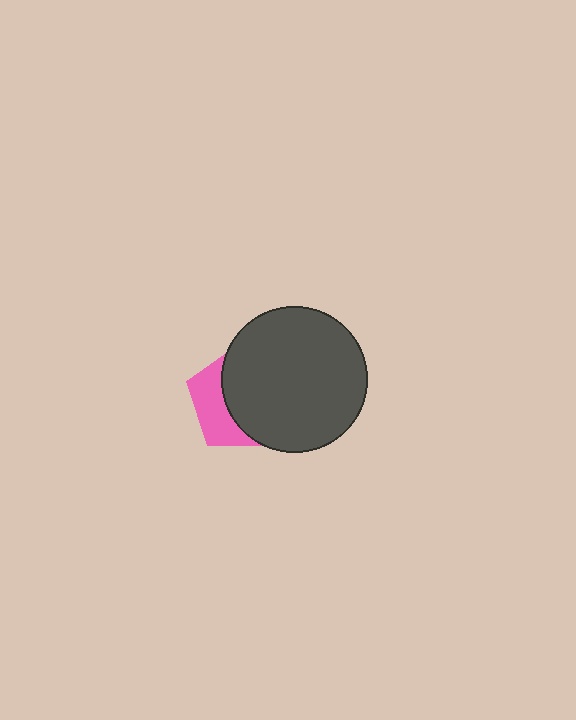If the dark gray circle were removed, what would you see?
You would see the complete pink pentagon.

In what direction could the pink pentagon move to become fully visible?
The pink pentagon could move left. That would shift it out from behind the dark gray circle entirely.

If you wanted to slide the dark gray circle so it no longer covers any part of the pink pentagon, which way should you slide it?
Slide it right — that is the most direct way to separate the two shapes.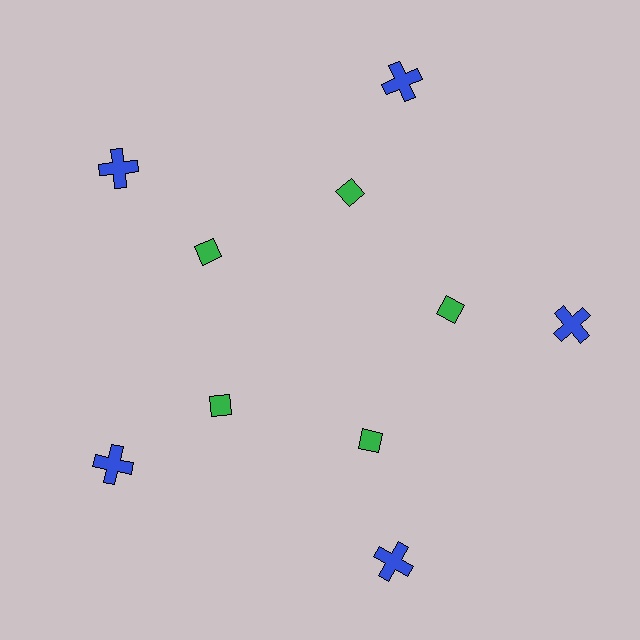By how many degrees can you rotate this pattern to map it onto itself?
The pattern maps onto itself every 72 degrees of rotation.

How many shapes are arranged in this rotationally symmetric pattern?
There are 10 shapes, arranged in 5 groups of 2.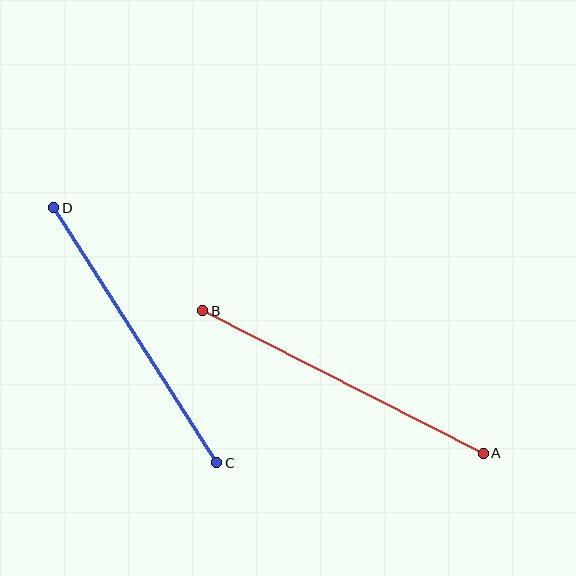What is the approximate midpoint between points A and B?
The midpoint is at approximately (343, 382) pixels.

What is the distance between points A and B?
The distance is approximately 315 pixels.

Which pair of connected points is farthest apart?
Points A and B are farthest apart.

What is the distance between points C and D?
The distance is approximately 303 pixels.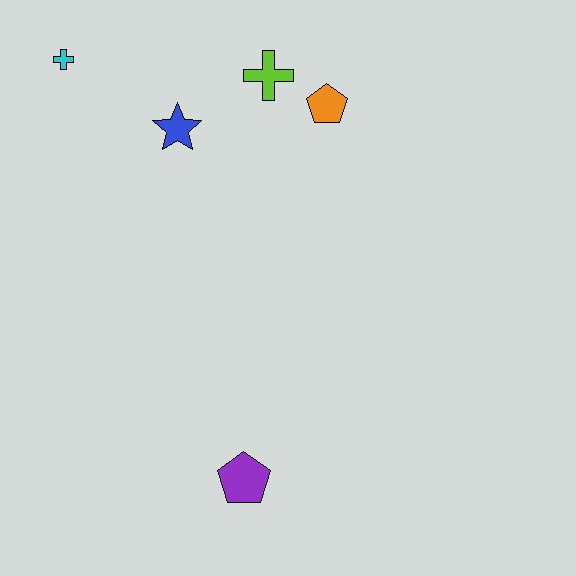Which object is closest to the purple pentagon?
The blue star is closest to the purple pentagon.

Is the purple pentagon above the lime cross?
No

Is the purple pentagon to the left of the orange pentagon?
Yes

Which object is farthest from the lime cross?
The purple pentagon is farthest from the lime cross.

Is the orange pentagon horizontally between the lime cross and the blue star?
No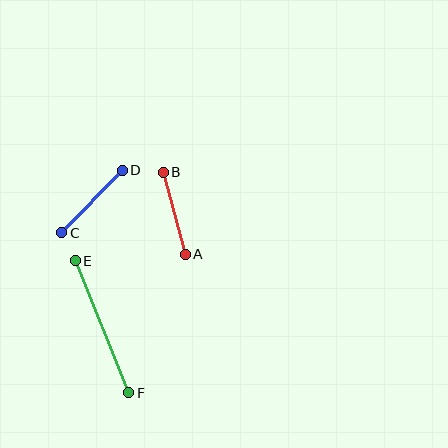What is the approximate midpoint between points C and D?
The midpoint is at approximately (92, 201) pixels.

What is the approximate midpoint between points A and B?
The midpoint is at approximately (174, 213) pixels.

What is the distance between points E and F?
The distance is approximately 142 pixels.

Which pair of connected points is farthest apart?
Points E and F are farthest apart.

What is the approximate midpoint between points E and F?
The midpoint is at approximately (102, 327) pixels.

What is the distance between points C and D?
The distance is approximately 87 pixels.